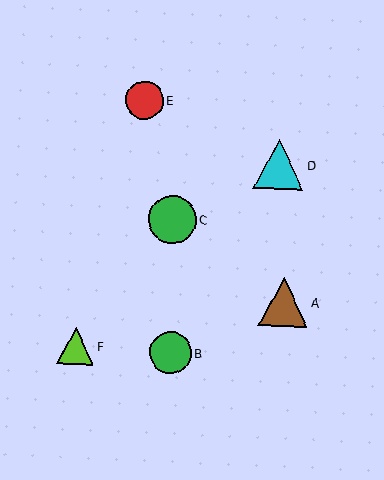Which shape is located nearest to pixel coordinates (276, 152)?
The cyan triangle (labeled D) at (279, 165) is nearest to that location.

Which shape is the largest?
The cyan triangle (labeled D) is the largest.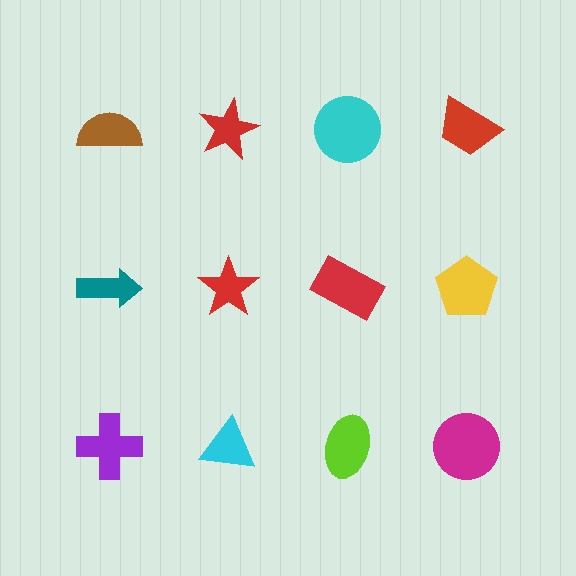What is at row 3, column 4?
A magenta circle.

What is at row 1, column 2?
A red star.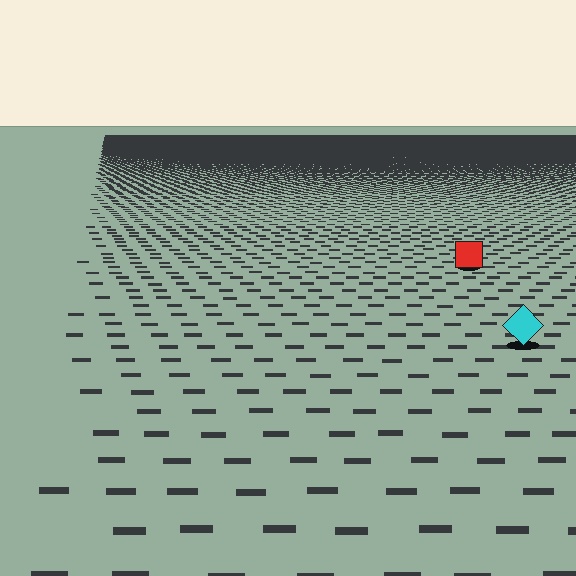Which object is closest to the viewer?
The cyan diamond is closest. The texture marks near it are larger and more spread out.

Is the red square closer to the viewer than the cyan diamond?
No. The cyan diamond is closer — you can tell from the texture gradient: the ground texture is coarser near it.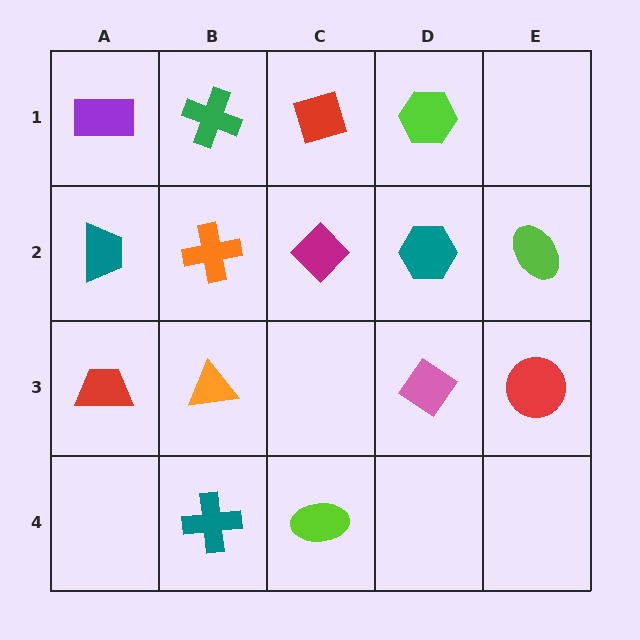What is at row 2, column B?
An orange cross.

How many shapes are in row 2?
5 shapes.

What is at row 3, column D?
A pink diamond.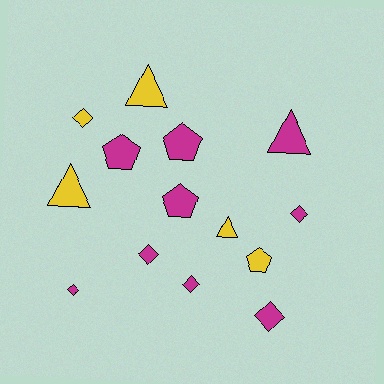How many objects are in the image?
There are 14 objects.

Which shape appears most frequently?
Diamond, with 6 objects.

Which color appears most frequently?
Magenta, with 9 objects.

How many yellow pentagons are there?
There is 1 yellow pentagon.